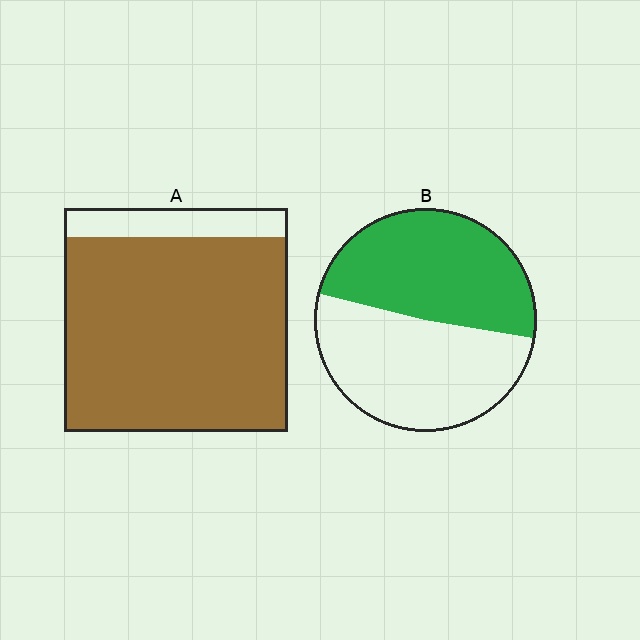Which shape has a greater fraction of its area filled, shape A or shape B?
Shape A.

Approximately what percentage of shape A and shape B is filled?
A is approximately 85% and B is approximately 50%.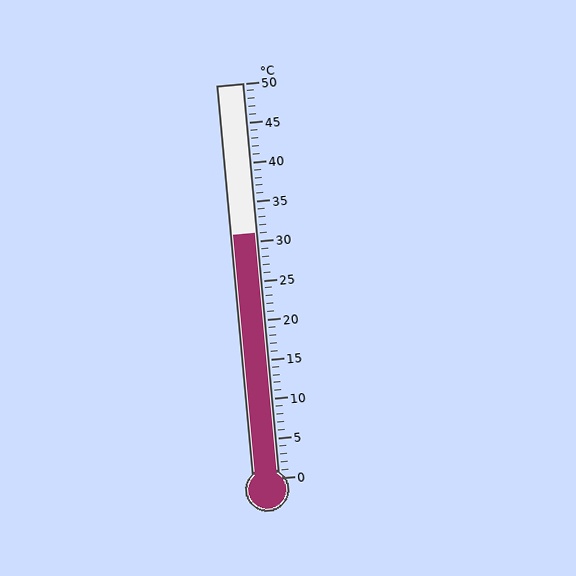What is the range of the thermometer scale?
The thermometer scale ranges from 0°C to 50°C.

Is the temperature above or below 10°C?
The temperature is above 10°C.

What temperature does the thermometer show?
The thermometer shows approximately 31°C.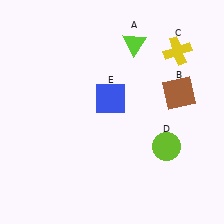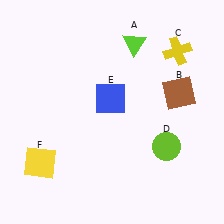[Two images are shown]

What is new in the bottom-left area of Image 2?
A yellow square (F) was added in the bottom-left area of Image 2.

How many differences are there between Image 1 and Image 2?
There is 1 difference between the two images.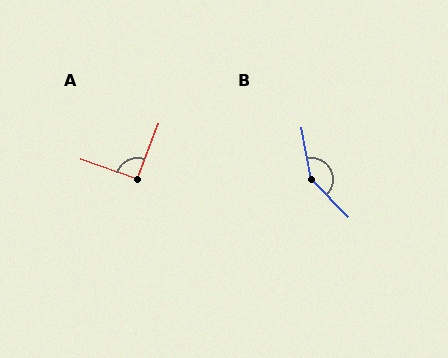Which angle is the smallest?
A, at approximately 92 degrees.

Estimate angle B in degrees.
Approximately 147 degrees.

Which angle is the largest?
B, at approximately 147 degrees.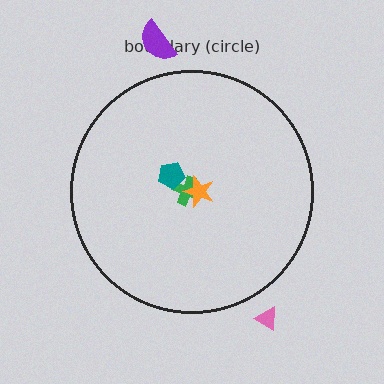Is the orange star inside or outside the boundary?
Inside.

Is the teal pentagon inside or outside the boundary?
Inside.